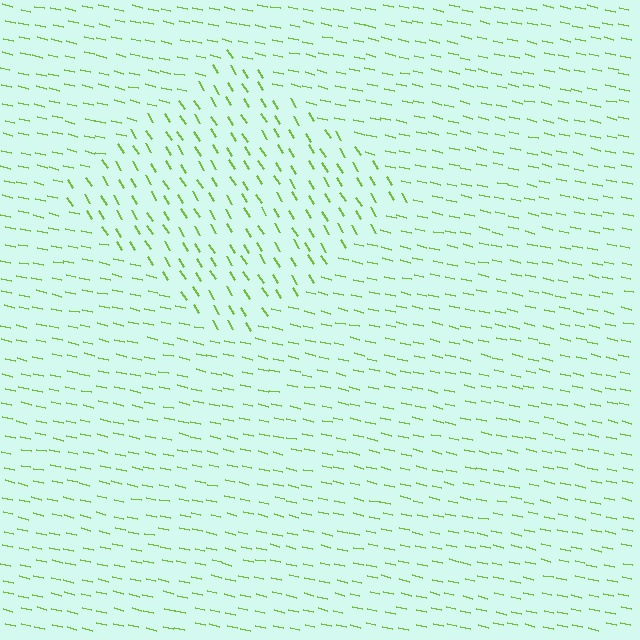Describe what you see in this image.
The image is filled with small lime line segments. A diamond region in the image has lines oriented differently from the surrounding lines, creating a visible texture boundary.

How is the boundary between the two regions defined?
The boundary is defined purely by a change in line orientation (approximately 45 degrees difference). All lines are the same color and thickness.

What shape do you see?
I see a diamond.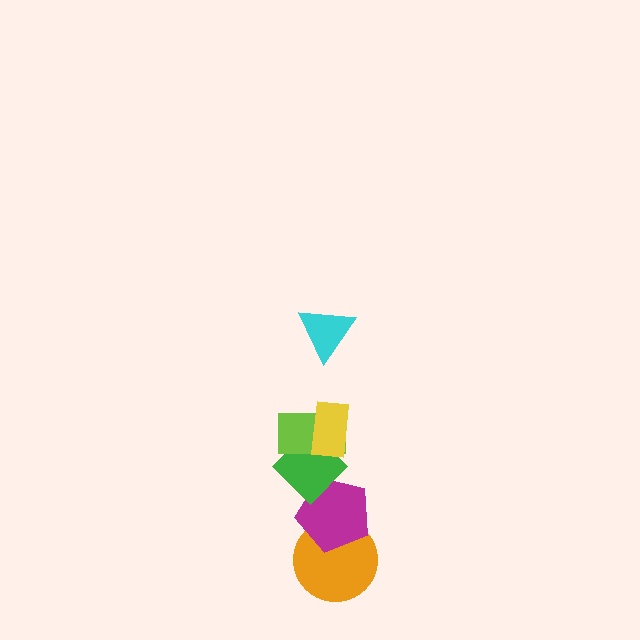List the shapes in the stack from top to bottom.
From top to bottom: the cyan triangle, the yellow rectangle, the lime rectangle, the green diamond, the magenta pentagon, the orange circle.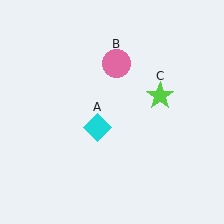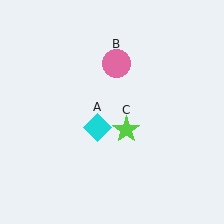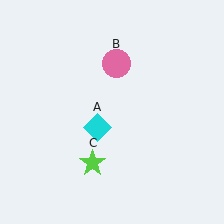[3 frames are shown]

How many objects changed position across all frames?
1 object changed position: lime star (object C).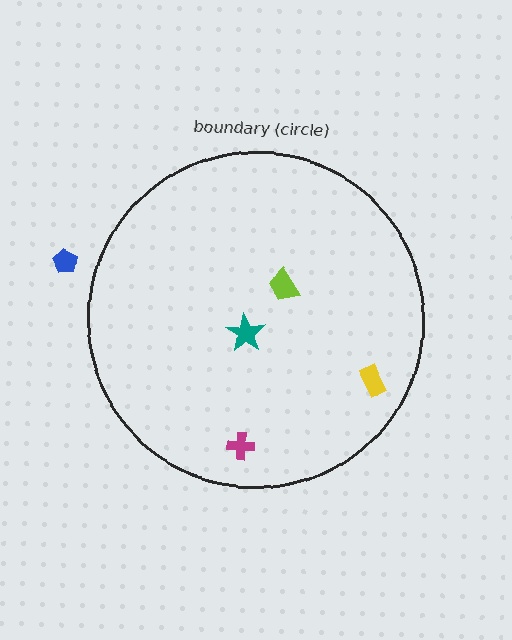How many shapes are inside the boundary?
4 inside, 1 outside.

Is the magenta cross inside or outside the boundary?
Inside.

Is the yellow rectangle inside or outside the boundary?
Inside.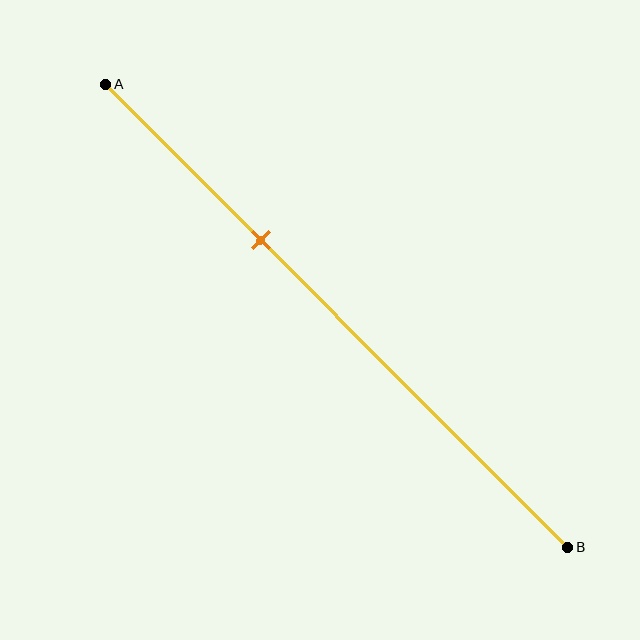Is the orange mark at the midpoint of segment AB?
No, the mark is at about 35% from A, not at the 50% midpoint.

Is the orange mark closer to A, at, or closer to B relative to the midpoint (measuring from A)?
The orange mark is closer to point A than the midpoint of segment AB.